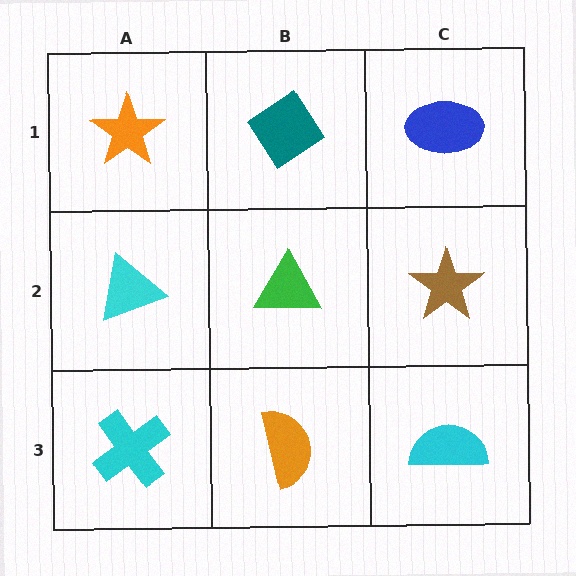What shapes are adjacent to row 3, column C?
A brown star (row 2, column C), an orange semicircle (row 3, column B).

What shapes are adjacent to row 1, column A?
A cyan triangle (row 2, column A), a teal diamond (row 1, column B).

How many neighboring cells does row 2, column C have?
3.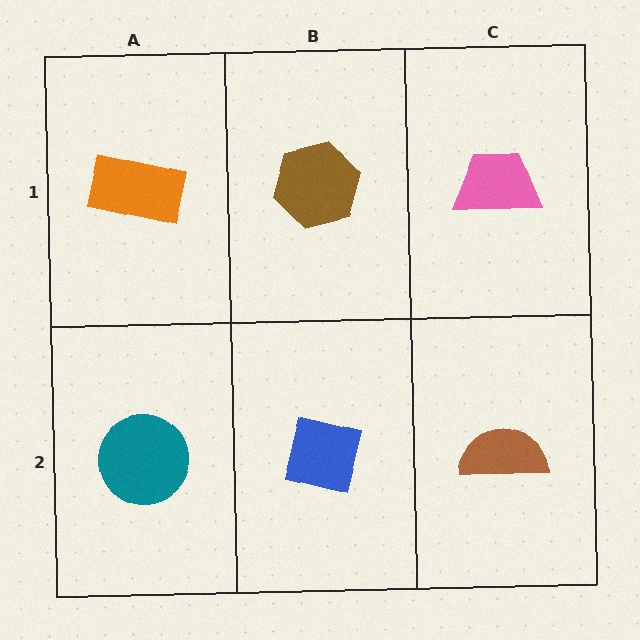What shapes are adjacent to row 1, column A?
A teal circle (row 2, column A), a brown hexagon (row 1, column B).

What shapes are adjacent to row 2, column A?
An orange rectangle (row 1, column A), a blue square (row 2, column B).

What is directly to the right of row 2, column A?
A blue square.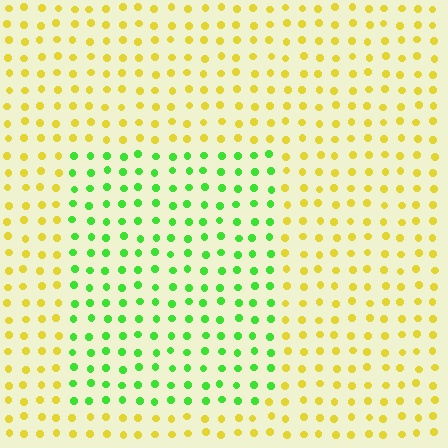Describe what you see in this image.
The image is filled with small yellow elements in a uniform arrangement. A rectangle-shaped region is visible where the elements are tinted to a slightly different hue, forming a subtle color boundary.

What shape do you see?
I see a rectangle.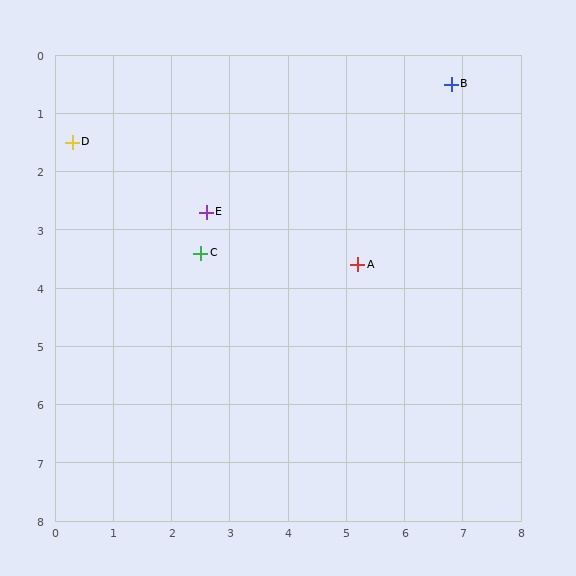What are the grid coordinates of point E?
Point E is at approximately (2.6, 2.7).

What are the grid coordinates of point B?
Point B is at approximately (6.8, 0.5).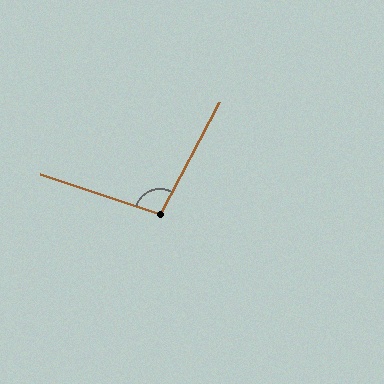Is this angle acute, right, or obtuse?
It is obtuse.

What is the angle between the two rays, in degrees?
Approximately 100 degrees.